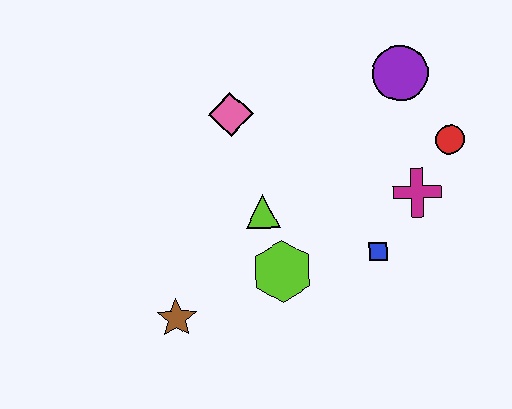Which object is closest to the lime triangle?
The lime hexagon is closest to the lime triangle.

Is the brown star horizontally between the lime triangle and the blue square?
No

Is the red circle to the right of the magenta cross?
Yes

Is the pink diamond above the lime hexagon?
Yes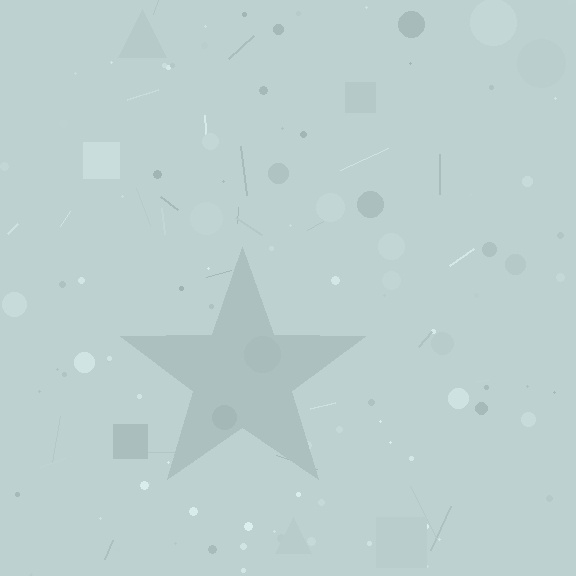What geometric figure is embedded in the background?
A star is embedded in the background.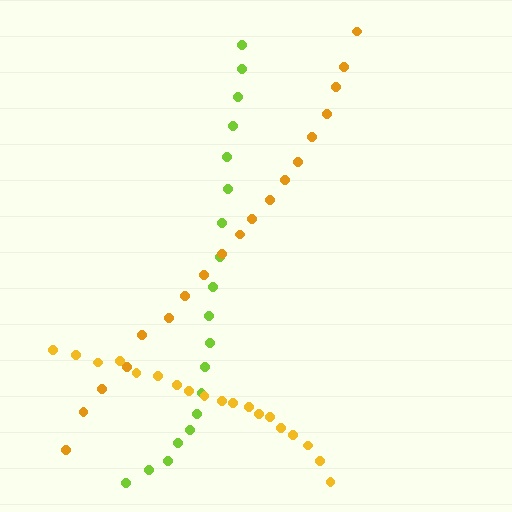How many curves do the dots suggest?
There are 3 distinct paths.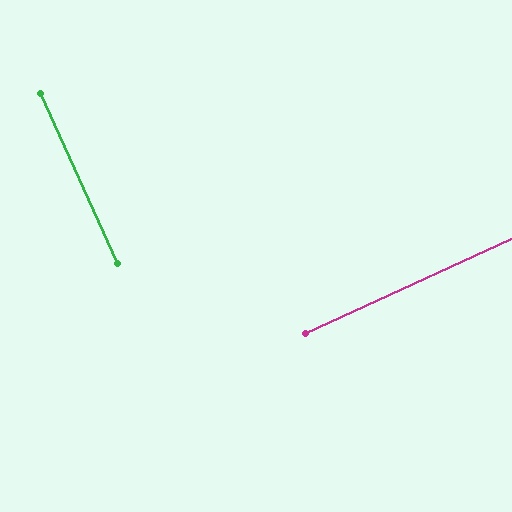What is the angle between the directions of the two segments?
Approximately 90 degrees.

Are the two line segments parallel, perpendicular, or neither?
Perpendicular — they meet at approximately 90°.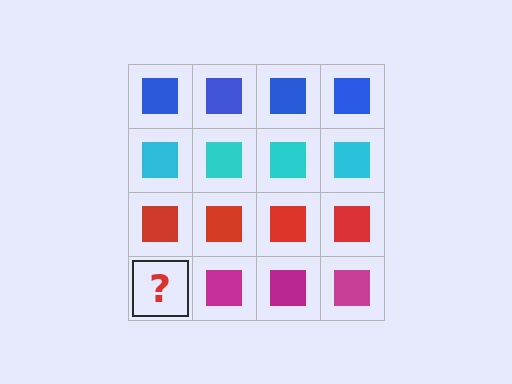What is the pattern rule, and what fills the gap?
The rule is that each row has a consistent color. The gap should be filled with a magenta square.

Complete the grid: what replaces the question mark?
The question mark should be replaced with a magenta square.